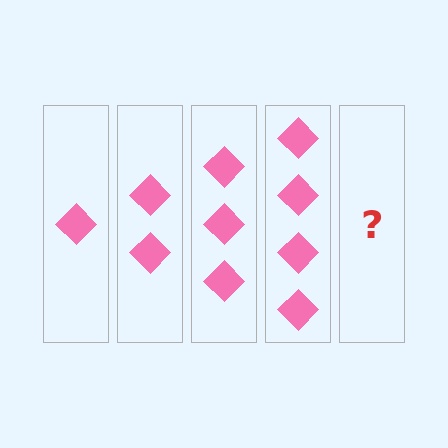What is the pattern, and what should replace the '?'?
The pattern is that each step adds one more diamond. The '?' should be 5 diamonds.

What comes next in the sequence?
The next element should be 5 diamonds.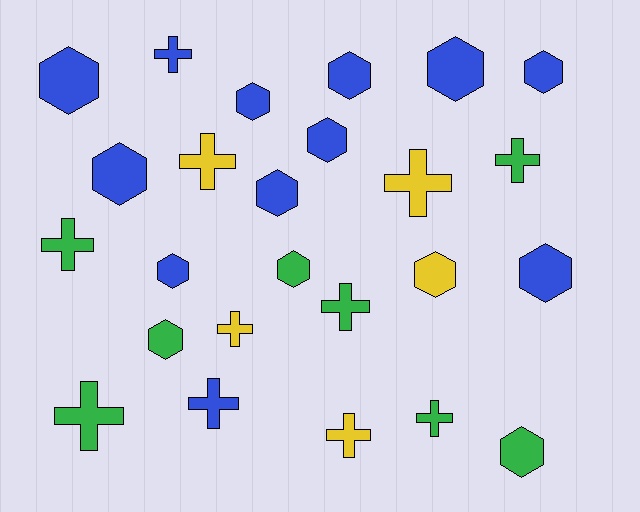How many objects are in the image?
There are 25 objects.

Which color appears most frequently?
Blue, with 12 objects.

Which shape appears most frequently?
Hexagon, with 14 objects.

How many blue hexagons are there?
There are 10 blue hexagons.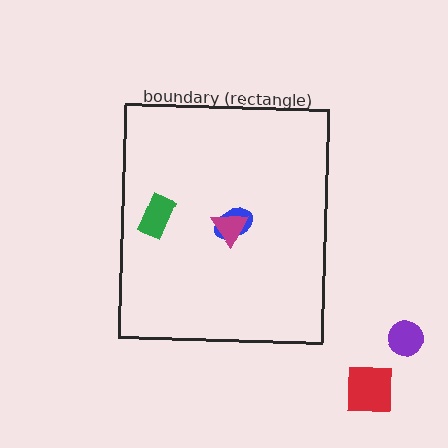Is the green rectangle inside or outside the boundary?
Inside.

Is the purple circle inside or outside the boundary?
Outside.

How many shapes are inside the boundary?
3 inside, 2 outside.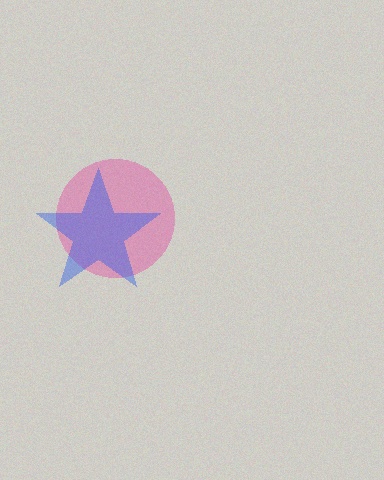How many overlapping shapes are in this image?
There are 2 overlapping shapes in the image.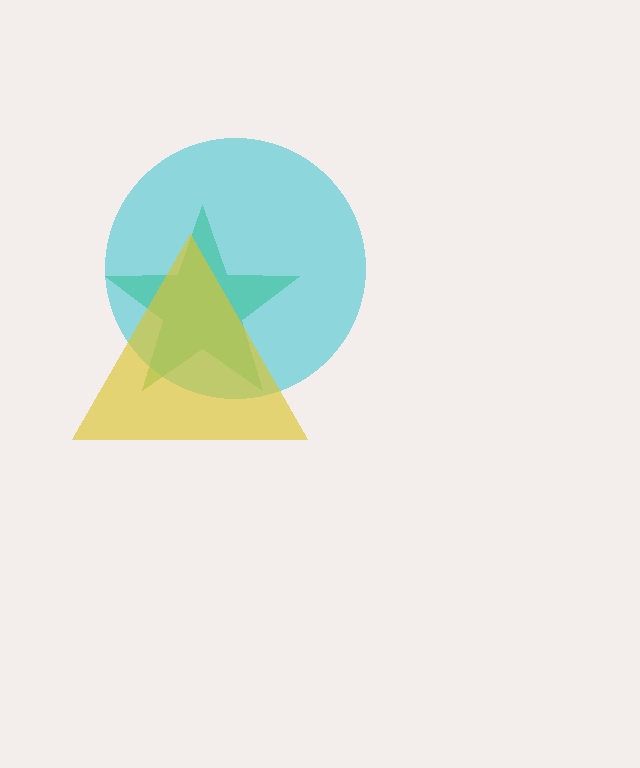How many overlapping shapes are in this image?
There are 3 overlapping shapes in the image.